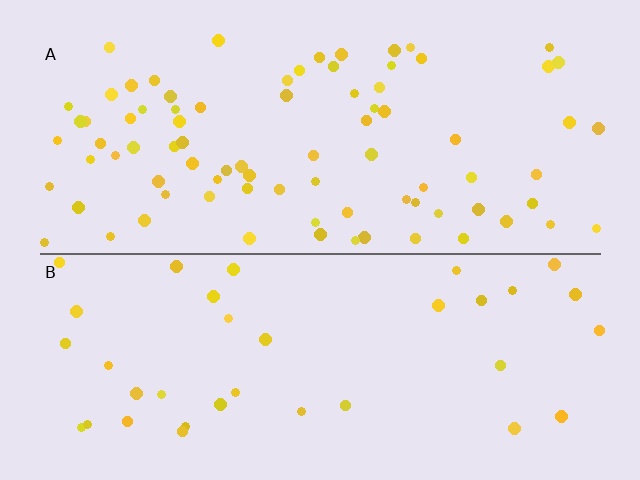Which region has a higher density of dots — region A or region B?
A (the top).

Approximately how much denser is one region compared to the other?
Approximately 2.3× — region A over region B.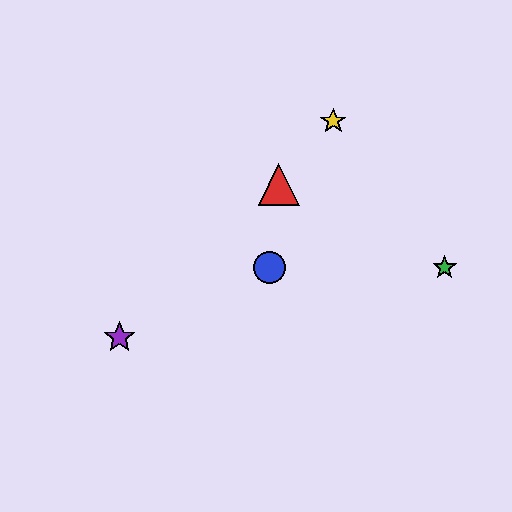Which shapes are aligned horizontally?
The blue circle, the green star are aligned horizontally.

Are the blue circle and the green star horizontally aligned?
Yes, both are at y≈267.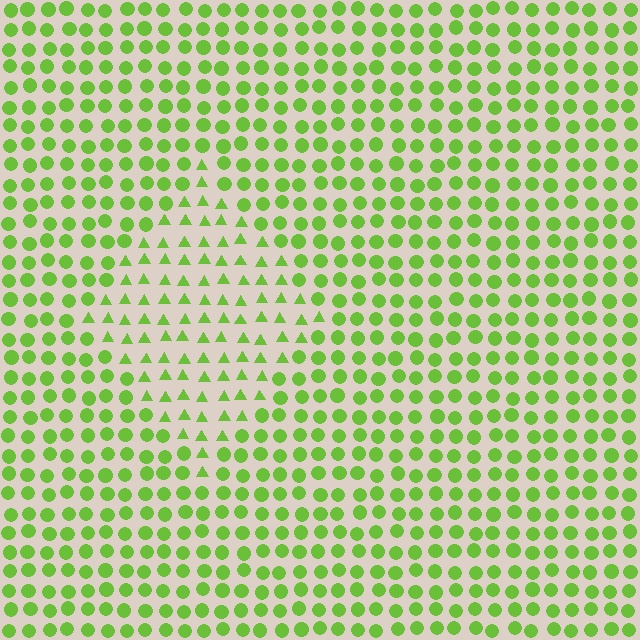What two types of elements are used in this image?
The image uses triangles inside the diamond region and circles outside it.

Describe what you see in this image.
The image is filled with small lime elements arranged in a uniform grid. A diamond-shaped region contains triangles, while the surrounding area contains circles. The boundary is defined purely by the change in element shape.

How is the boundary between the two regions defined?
The boundary is defined by a change in element shape: triangles inside vs. circles outside. All elements share the same color and spacing.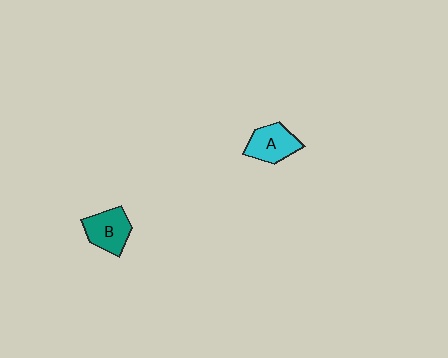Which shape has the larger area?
Shape B (teal).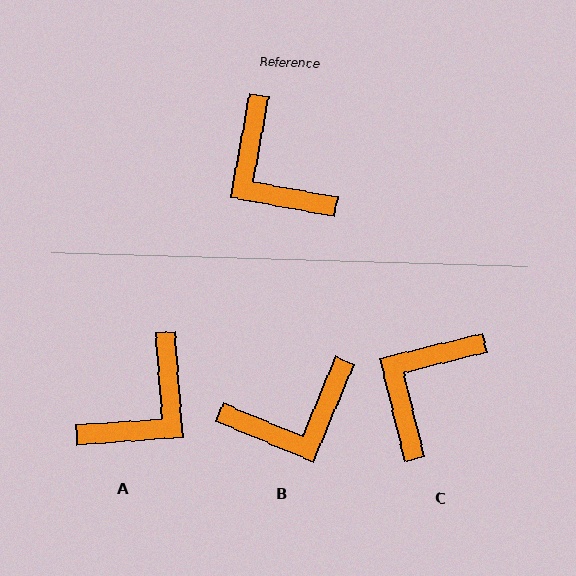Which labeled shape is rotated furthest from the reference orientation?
A, about 104 degrees away.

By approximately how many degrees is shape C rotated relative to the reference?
Approximately 66 degrees clockwise.